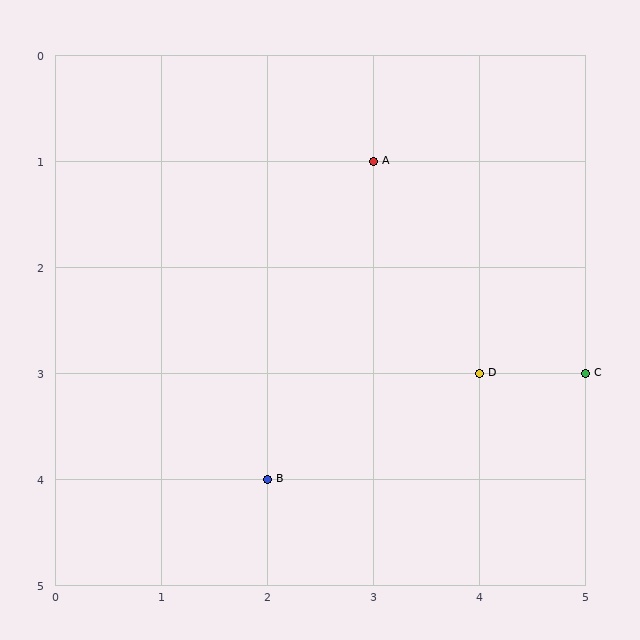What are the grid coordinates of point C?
Point C is at grid coordinates (5, 3).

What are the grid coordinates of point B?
Point B is at grid coordinates (2, 4).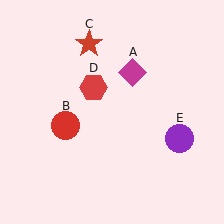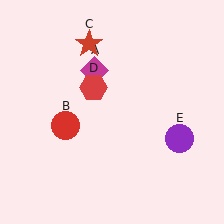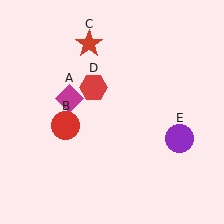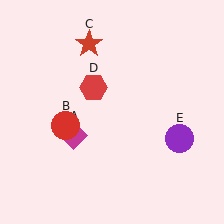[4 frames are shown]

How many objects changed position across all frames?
1 object changed position: magenta diamond (object A).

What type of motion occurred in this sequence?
The magenta diamond (object A) rotated counterclockwise around the center of the scene.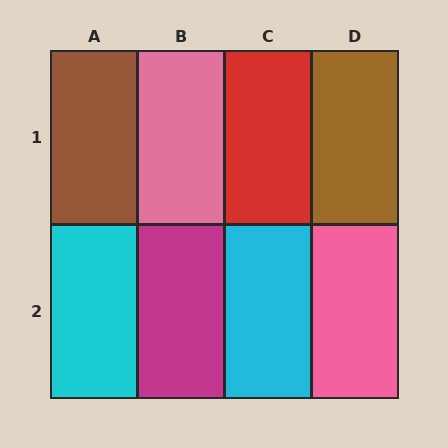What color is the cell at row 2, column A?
Cyan.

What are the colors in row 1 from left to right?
Brown, pink, red, brown.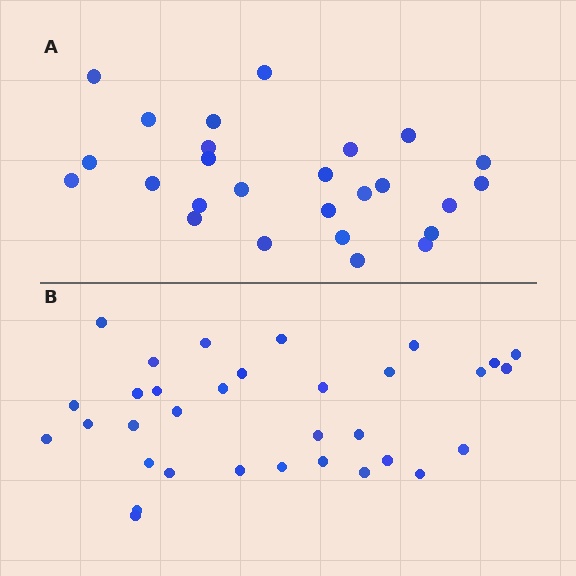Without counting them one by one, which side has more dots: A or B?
Region B (the bottom region) has more dots.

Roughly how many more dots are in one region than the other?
Region B has roughly 8 or so more dots than region A.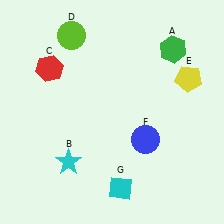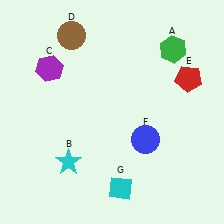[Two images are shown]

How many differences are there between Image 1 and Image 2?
There are 3 differences between the two images.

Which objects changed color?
C changed from red to purple. D changed from lime to brown. E changed from yellow to red.